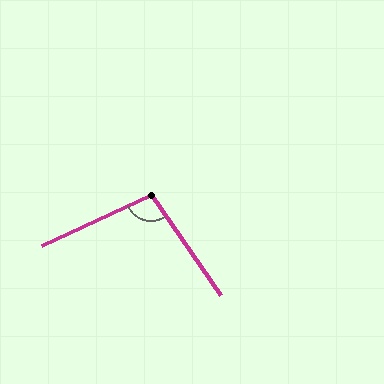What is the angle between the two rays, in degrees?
Approximately 100 degrees.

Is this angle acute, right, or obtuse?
It is obtuse.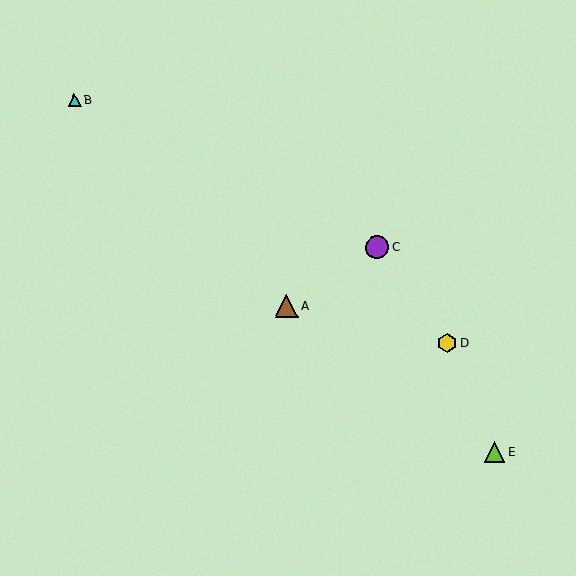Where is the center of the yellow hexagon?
The center of the yellow hexagon is at (447, 343).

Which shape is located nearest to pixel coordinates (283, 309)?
The brown triangle (labeled A) at (286, 306) is nearest to that location.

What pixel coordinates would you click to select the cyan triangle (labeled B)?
Click at (74, 99) to select the cyan triangle B.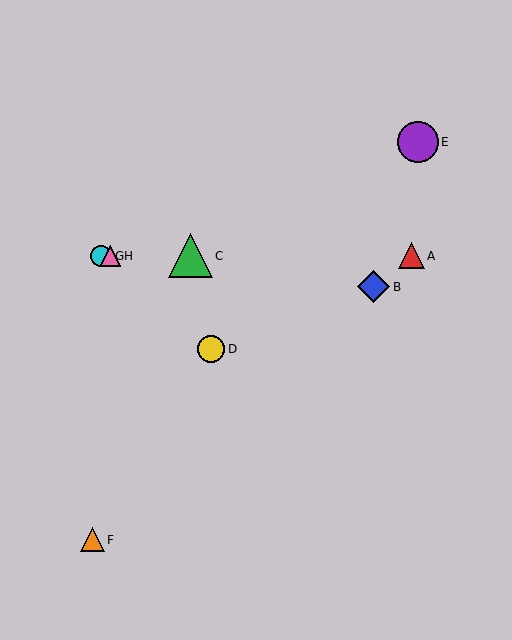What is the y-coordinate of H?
Object H is at y≈256.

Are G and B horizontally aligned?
No, G is at y≈256 and B is at y≈287.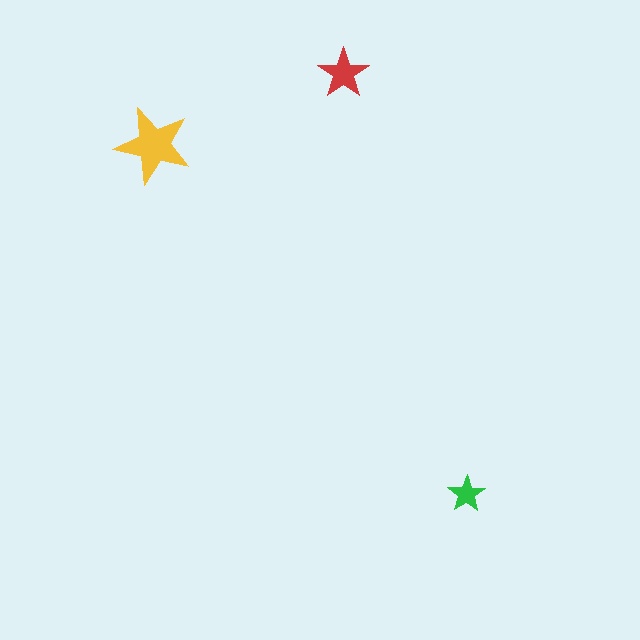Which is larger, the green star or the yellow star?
The yellow one.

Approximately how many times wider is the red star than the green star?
About 1.5 times wider.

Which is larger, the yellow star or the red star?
The yellow one.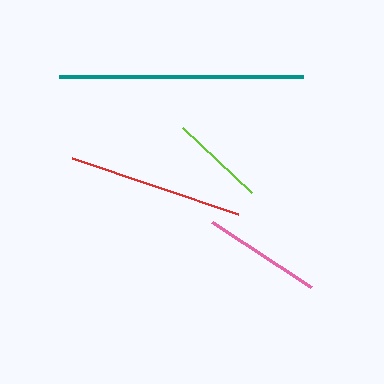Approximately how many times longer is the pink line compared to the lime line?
The pink line is approximately 1.2 times the length of the lime line.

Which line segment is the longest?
The teal line is the longest at approximately 244 pixels.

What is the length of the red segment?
The red segment is approximately 176 pixels long.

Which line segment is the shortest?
The lime line is the shortest at approximately 95 pixels.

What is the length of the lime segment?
The lime segment is approximately 95 pixels long.